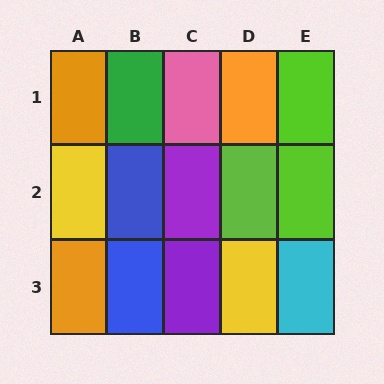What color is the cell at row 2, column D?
Lime.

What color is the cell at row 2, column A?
Yellow.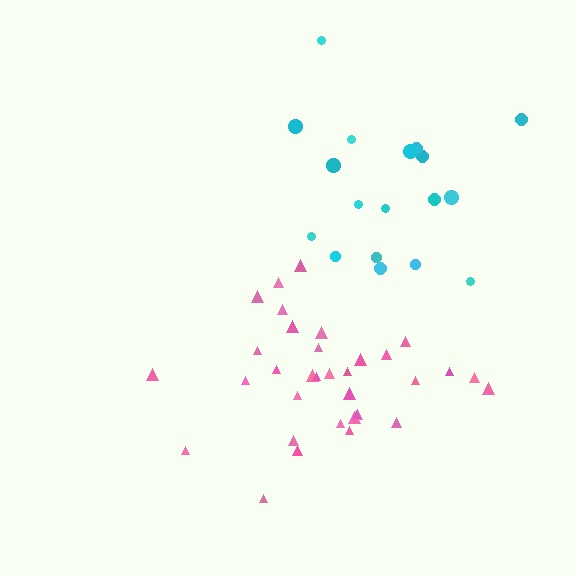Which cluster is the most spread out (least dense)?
Cyan.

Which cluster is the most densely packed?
Pink.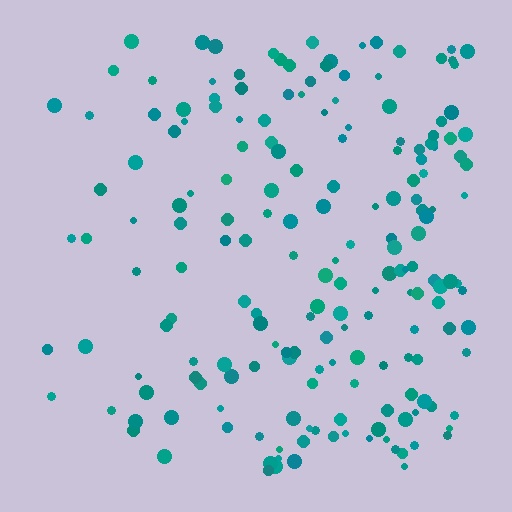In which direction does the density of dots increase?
From left to right, with the right side densest.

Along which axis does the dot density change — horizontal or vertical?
Horizontal.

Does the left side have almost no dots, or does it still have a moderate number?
Still a moderate number, just noticeably fewer than the right.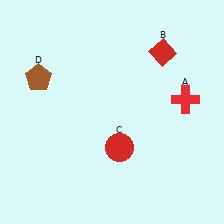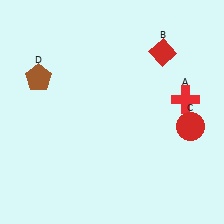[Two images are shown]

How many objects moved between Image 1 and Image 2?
1 object moved between the two images.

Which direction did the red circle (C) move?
The red circle (C) moved right.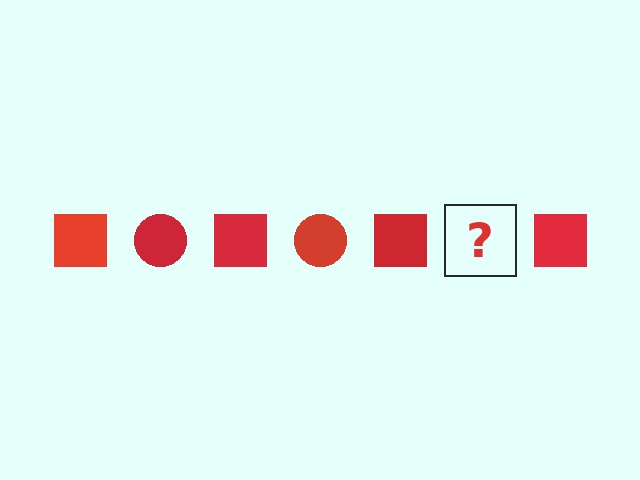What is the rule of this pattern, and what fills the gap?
The rule is that the pattern cycles through square, circle shapes in red. The gap should be filled with a red circle.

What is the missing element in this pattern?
The missing element is a red circle.